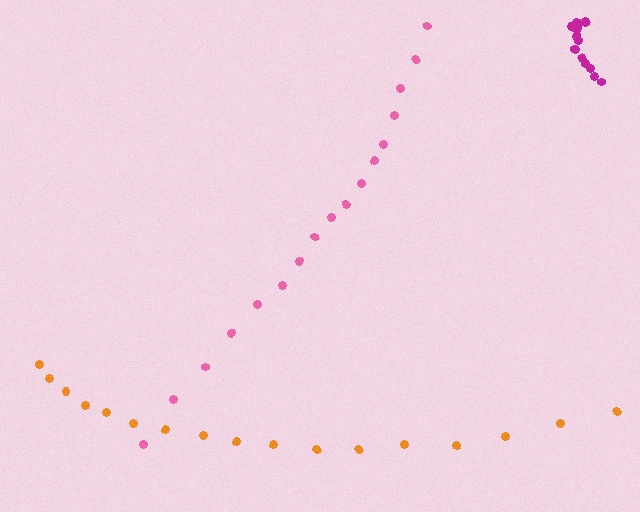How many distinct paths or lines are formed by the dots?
There are 3 distinct paths.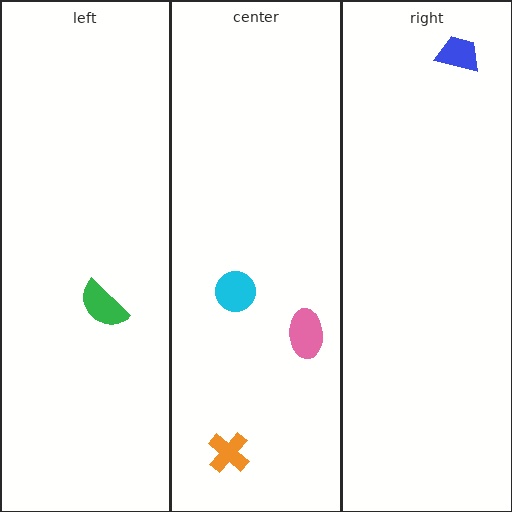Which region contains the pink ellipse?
The center region.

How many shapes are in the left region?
1.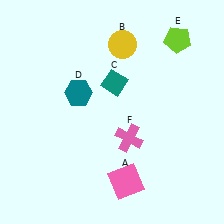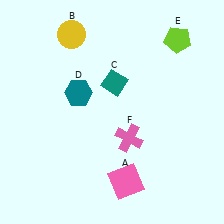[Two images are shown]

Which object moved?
The yellow circle (B) moved left.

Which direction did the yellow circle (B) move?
The yellow circle (B) moved left.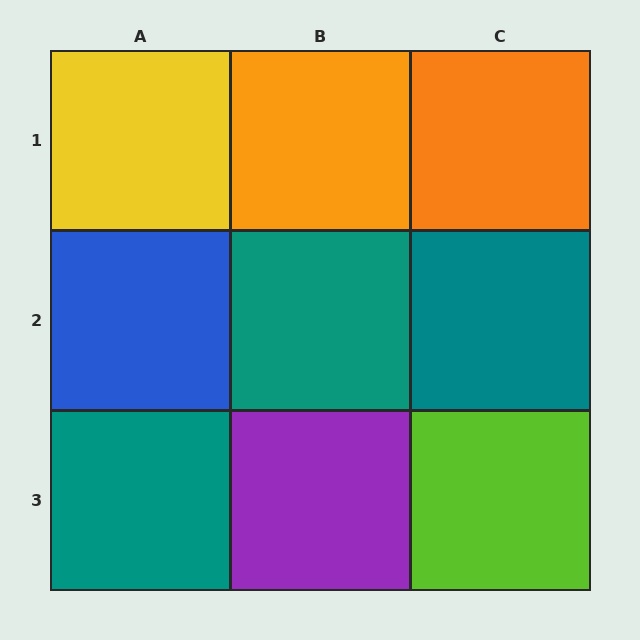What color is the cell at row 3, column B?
Purple.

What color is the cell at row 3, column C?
Lime.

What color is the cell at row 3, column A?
Teal.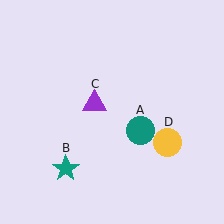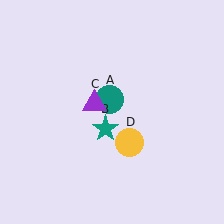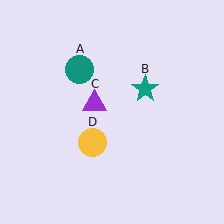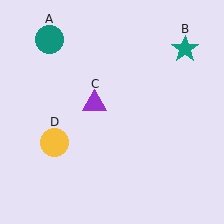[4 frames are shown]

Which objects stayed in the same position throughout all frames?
Purple triangle (object C) remained stationary.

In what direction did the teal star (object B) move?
The teal star (object B) moved up and to the right.